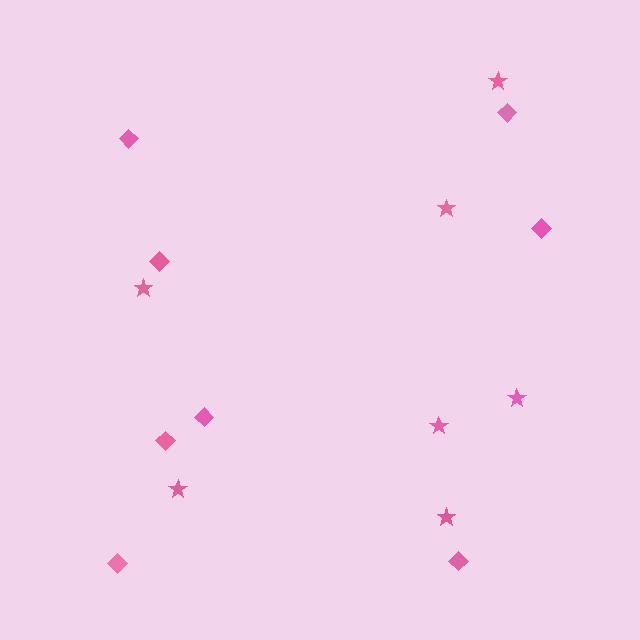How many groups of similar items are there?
There are 2 groups: one group of stars (7) and one group of diamonds (8).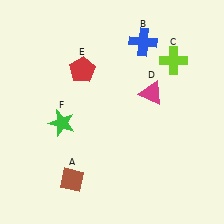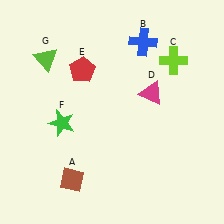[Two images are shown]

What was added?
A lime triangle (G) was added in Image 2.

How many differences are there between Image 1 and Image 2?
There is 1 difference between the two images.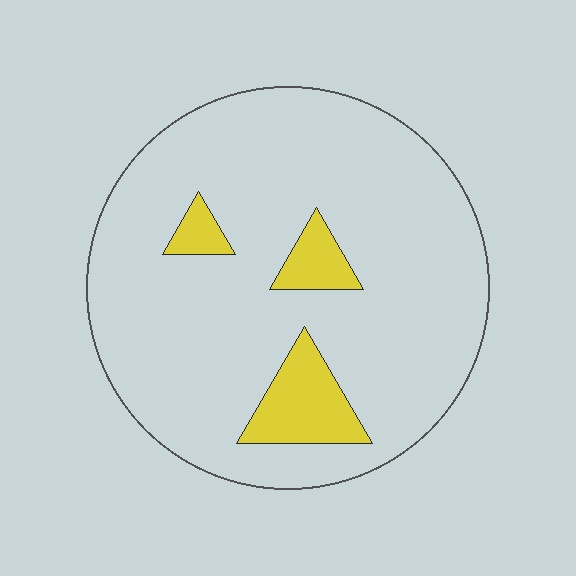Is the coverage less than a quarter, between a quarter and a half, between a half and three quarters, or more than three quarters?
Less than a quarter.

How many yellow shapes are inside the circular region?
3.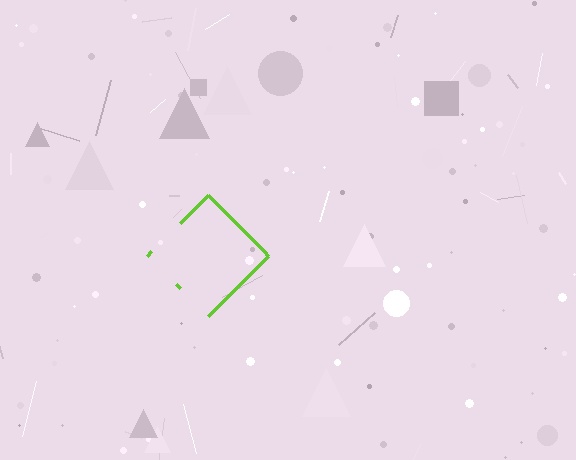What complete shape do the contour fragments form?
The contour fragments form a diamond.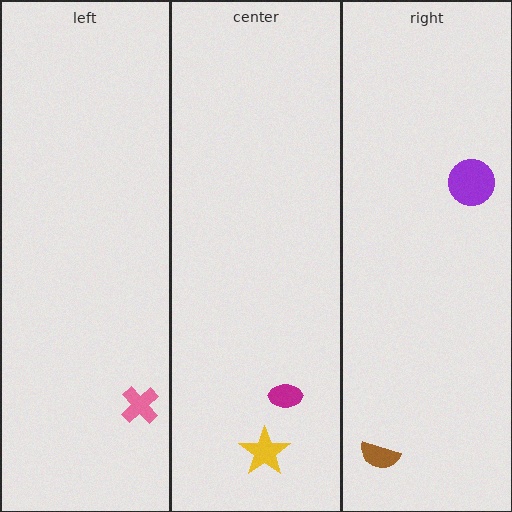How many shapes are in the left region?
1.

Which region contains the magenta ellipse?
The center region.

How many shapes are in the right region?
2.